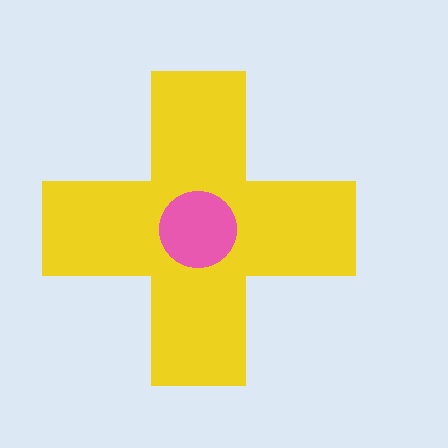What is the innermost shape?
The pink circle.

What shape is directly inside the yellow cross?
The pink circle.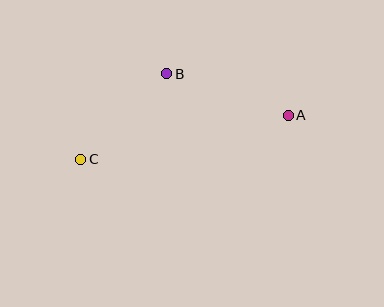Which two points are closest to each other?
Points B and C are closest to each other.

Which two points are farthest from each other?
Points A and C are farthest from each other.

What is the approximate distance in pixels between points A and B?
The distance between A and B is approximately 128 pixels.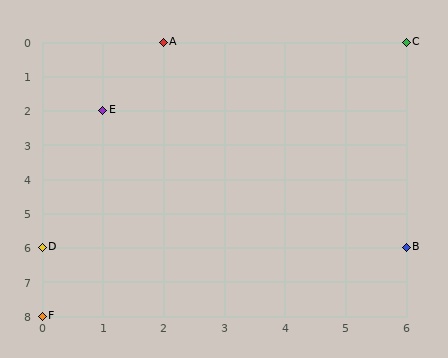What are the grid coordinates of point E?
Point E is at grid coordinates (1, 2).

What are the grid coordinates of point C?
Point C is at grid coordinates (6, 0).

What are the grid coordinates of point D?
Point D is at grid coordinates (0, 6).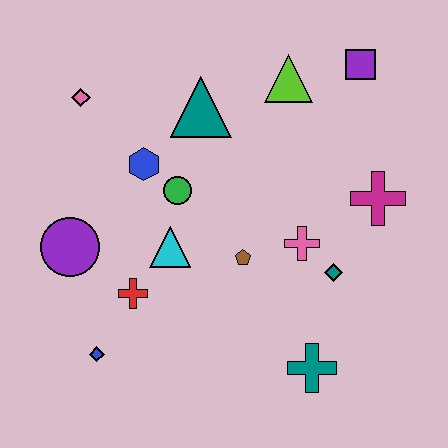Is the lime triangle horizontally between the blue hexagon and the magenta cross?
Yes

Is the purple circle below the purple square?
Yes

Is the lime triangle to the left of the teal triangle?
No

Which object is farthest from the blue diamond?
The purple square is farthest from the blue diamond.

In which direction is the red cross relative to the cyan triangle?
The red cross is below the cyan triangle.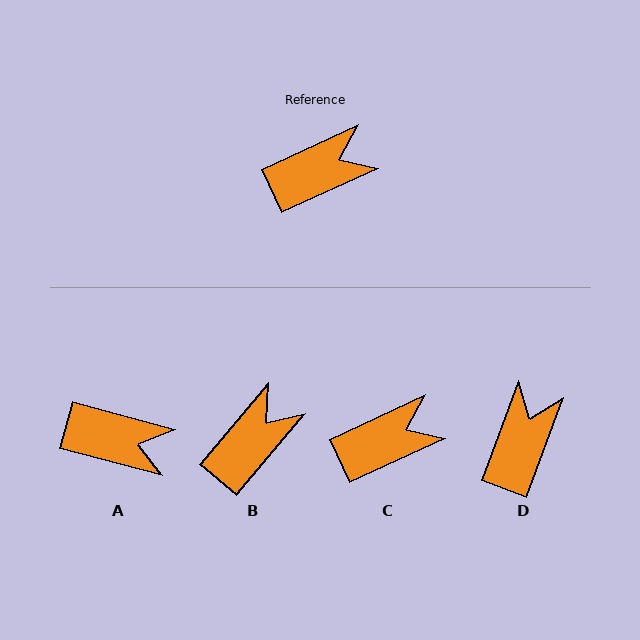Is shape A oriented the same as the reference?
No, it is off by about 40 degrees.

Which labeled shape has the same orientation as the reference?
C.